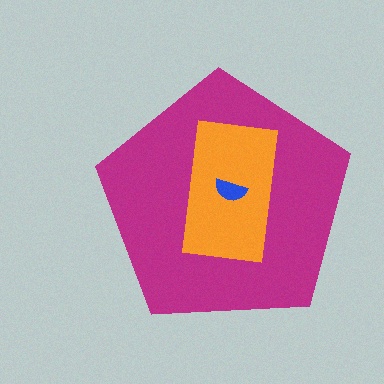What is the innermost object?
The blue semicircle.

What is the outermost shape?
The magenta pentagon.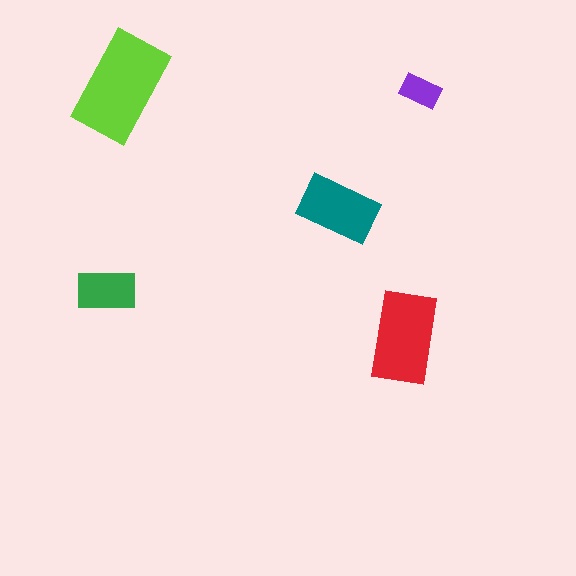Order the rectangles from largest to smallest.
the lime one, the red one, the teal one, the green one, the purple one.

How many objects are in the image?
There are 5 objects in the image.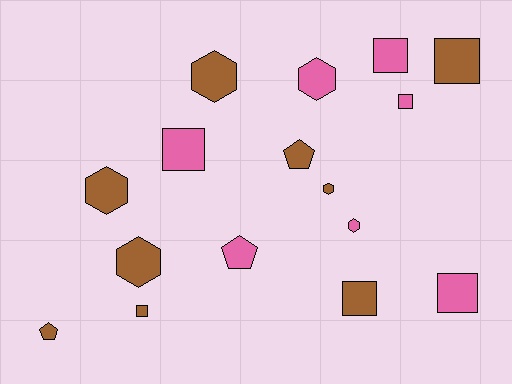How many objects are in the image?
There are 16 objects.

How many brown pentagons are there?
There are 2 brown pentagons.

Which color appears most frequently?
Brown, with 9 objects.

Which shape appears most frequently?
Square, with 7 objects.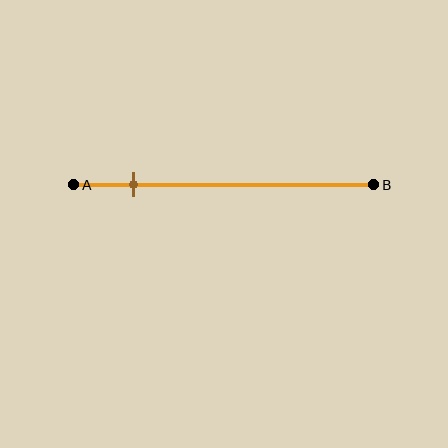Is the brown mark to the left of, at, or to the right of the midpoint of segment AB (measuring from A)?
The brown mark is to the left of the midpoint of segment AB.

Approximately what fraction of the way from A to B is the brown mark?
The brown mark is approximately 20% of the way from A to B.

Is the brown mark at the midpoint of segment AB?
No, the mark is at about 20% from A, not at the 50% midpoint.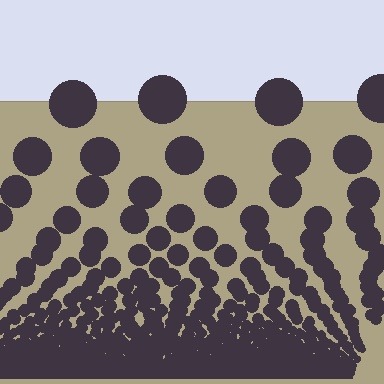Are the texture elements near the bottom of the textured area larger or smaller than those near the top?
Smaller. The gradient is inverted — elements near the bottom are smaller and denser.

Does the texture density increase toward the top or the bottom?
Density increases toward the bottom.